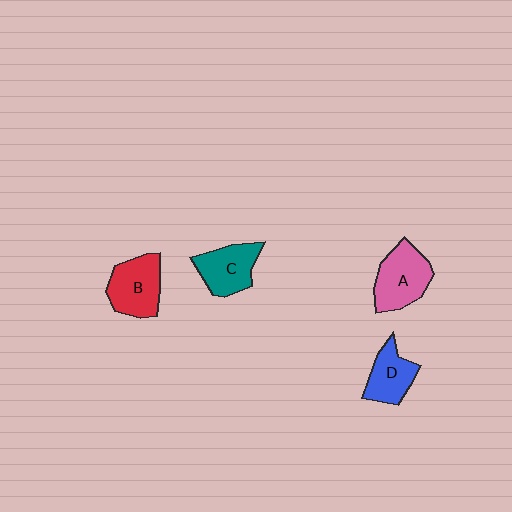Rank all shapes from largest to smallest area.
From largest to smallest: A (pink), B (red), C (teal), D (blue).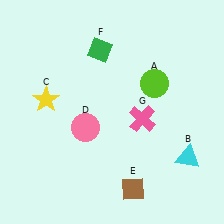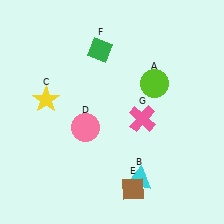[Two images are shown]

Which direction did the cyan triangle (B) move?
The cyan triangle (B) moved left.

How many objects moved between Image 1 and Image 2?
1 object moved between the two images.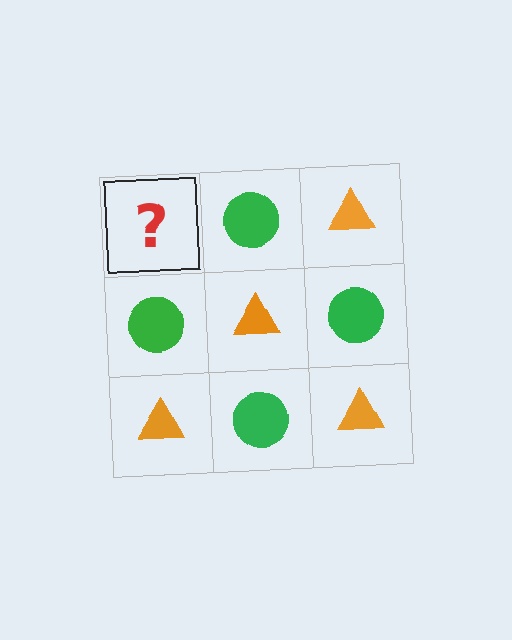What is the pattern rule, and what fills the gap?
The rule is that it alternates orange triangle and green circle in a checkerboard pattern. The gap should be filled with an orange triangle.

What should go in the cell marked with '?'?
The missing cell should contain an orange triangle.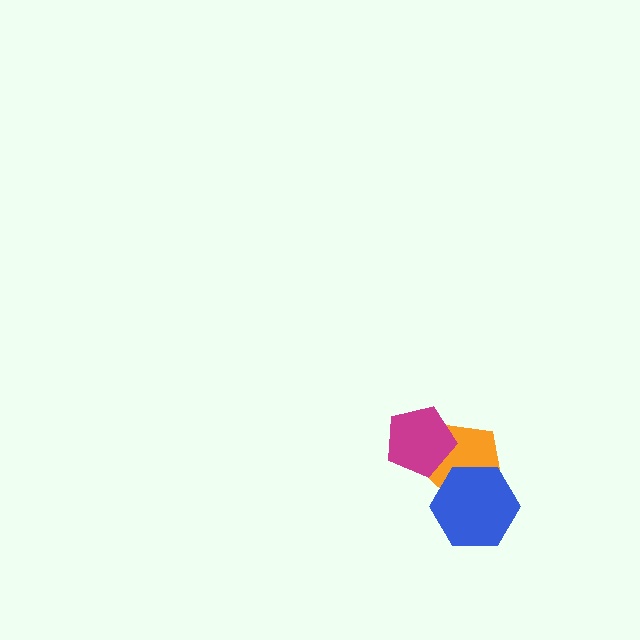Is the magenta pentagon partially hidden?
No, no other shape covers it.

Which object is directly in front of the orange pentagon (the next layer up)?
The magenta pentagon is directly in front of the orange pentagon.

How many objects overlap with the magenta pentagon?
1 object overlaps with the magenta pentagon.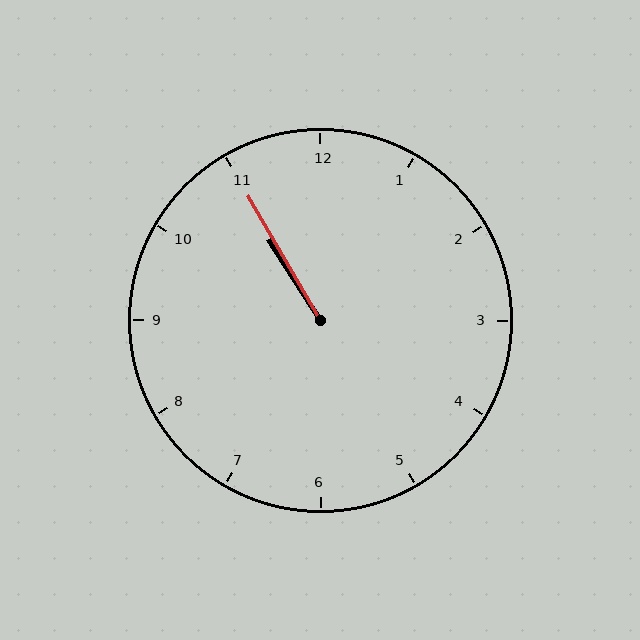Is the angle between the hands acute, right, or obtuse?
It is acute.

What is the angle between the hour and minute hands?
Approximately 2 degrees.